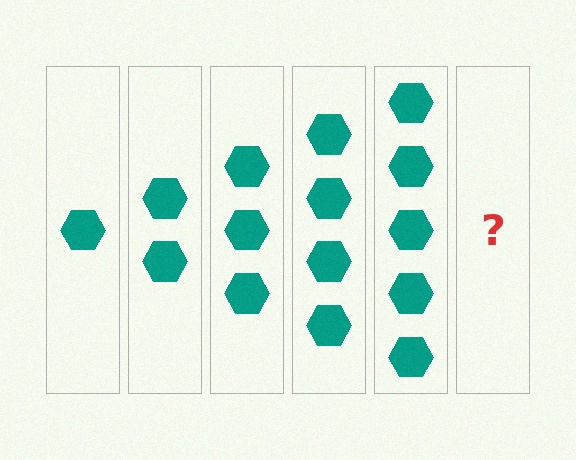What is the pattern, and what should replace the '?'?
The pattern is that each step adds one more hexagon. The '?' should be 6 hexagons.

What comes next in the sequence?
The next element should be 6 hexagons.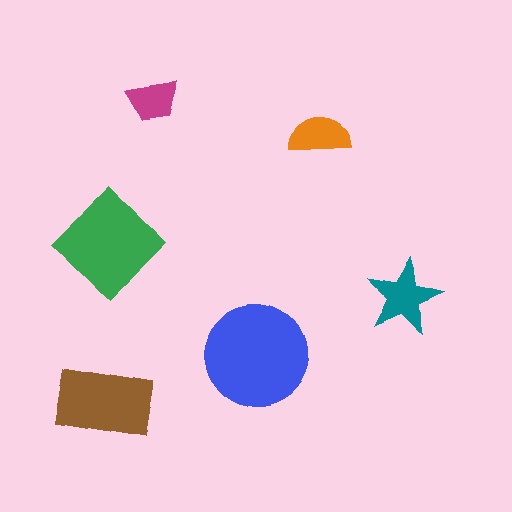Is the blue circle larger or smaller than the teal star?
Larger.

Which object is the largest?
The blue circle.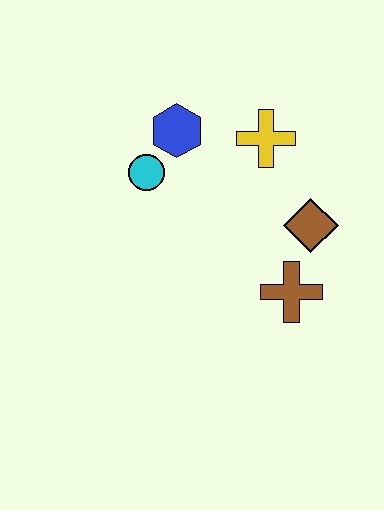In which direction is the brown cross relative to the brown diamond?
The brown cross is below the brown diamond.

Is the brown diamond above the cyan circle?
No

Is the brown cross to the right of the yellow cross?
Yes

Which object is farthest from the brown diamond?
The cyan circle is farthest from the brown diamond.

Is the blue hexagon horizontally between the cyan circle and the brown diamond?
Yes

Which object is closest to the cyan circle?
The blue hexagon is closest to the cyan circle.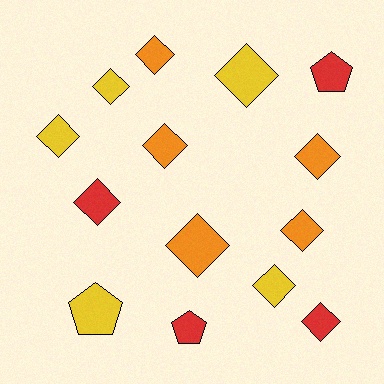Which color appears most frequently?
Yellow, with 5 objects.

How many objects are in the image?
There are 14 objects.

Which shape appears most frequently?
Diamond, with 11 objects.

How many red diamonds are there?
There are 2 red diamonds.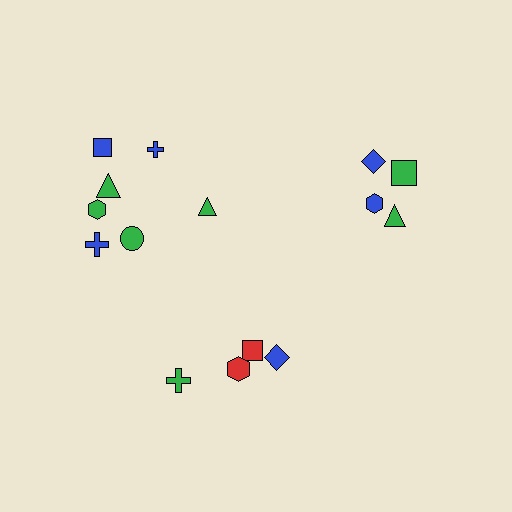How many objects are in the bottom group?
There are 4 objects.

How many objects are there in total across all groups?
There are 15 objects.